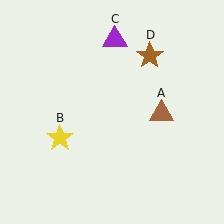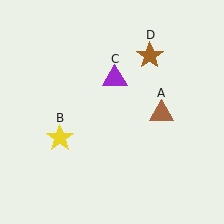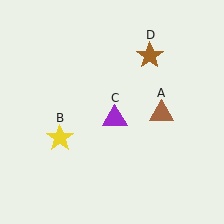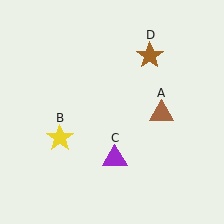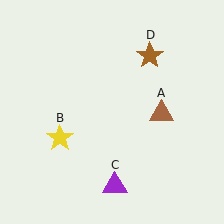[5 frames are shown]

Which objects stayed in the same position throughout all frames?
Brown triangle (object A) and yellow star (object B) and brown star (object D) remained stationary.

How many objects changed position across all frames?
1 object changed position: purple triangle (object C).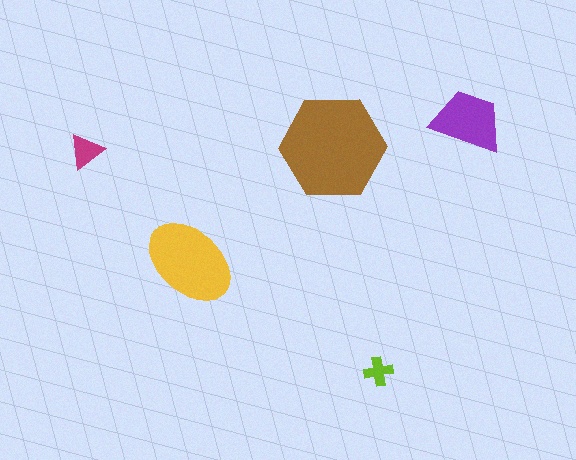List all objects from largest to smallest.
The brown hexagon, the yellow ellipse, the purple trapezoid, the magenta triangle, the lime cross.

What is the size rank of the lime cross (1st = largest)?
5th.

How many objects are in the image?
There are 5 objects in the image.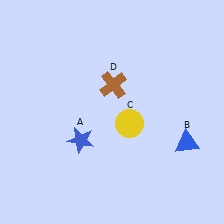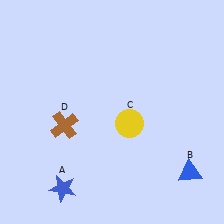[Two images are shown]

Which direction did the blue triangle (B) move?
The blue triangle (B) moved down.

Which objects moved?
The objects that moved are: the blue star (A), the blue triangle (B), the brown cross (D).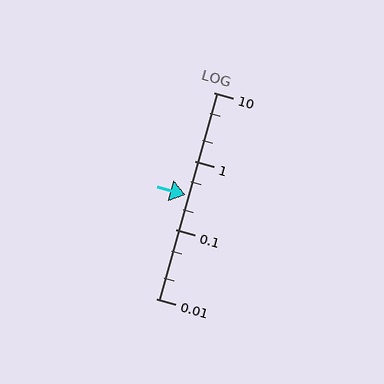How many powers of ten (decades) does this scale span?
The scale spans 3 decades, from 0.01 to 10.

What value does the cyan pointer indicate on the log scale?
The pointer indicates approximately 0.32.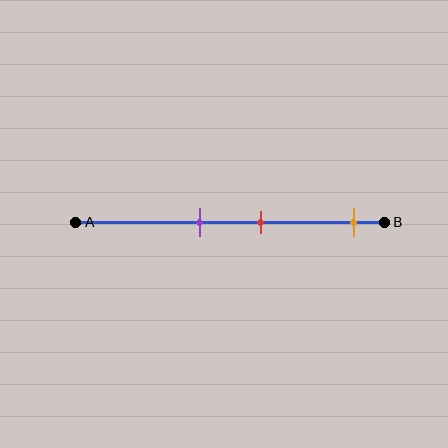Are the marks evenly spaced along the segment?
No, the marks are not evenly spaced.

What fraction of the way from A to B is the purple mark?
The purple mark is approximately 40% (0.4) of the way from A to B.